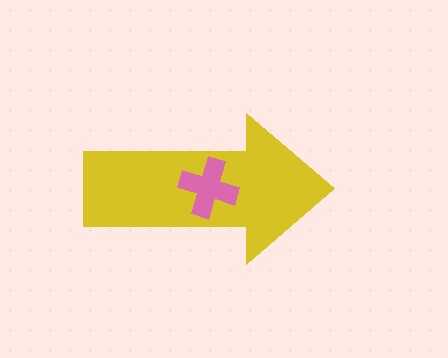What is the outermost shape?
The yellow arrow.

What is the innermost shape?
The pink cross.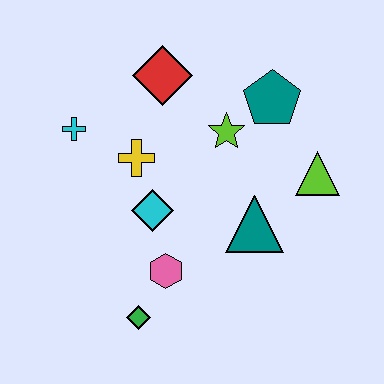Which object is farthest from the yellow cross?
The lime triangle is farthest from the yellow cross.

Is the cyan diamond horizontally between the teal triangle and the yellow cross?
Yes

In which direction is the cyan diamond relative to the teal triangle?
The cyan diamond is to the left of the teal triangle.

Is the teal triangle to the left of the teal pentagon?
Yes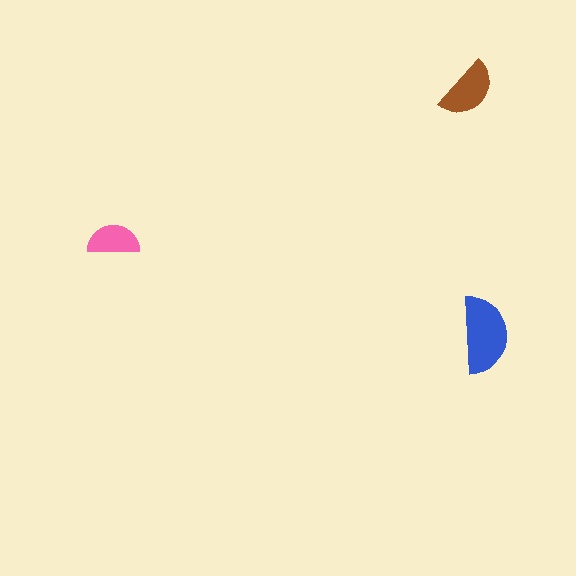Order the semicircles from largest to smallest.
the blue one, the brown one, the pink one.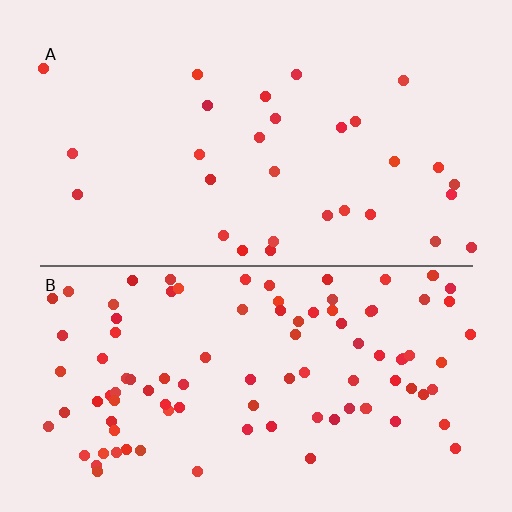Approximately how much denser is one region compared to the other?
Approximately 3.3× — region B over region A.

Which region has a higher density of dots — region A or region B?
B (the bottom).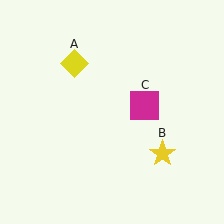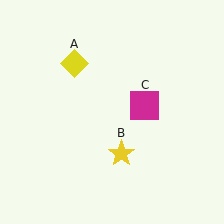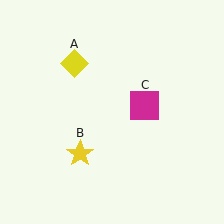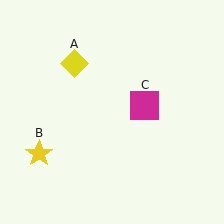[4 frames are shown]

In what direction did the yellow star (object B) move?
The yellow star (object B) moved left.